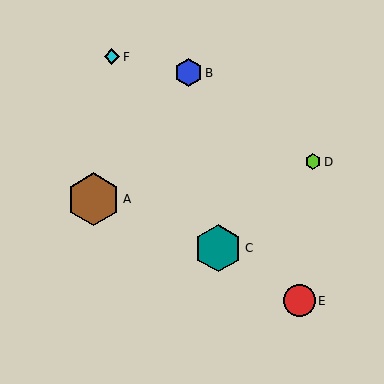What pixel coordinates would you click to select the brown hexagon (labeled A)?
Click at (93, 199) to select the brown hexagon A.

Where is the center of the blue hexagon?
The center of the blue hexagon is at (189, 73).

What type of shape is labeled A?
Shape A is a brown hexagon.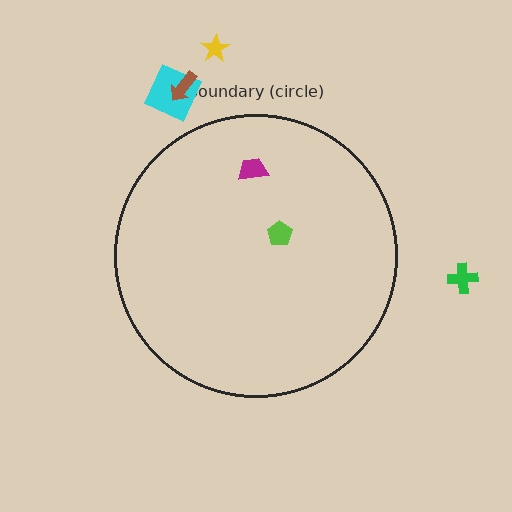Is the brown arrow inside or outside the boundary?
Outside.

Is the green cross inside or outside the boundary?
Outside.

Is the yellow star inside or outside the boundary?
Outside.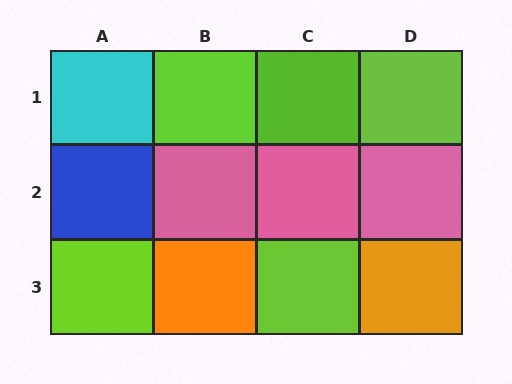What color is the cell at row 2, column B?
Pink.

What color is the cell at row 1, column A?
Cyan.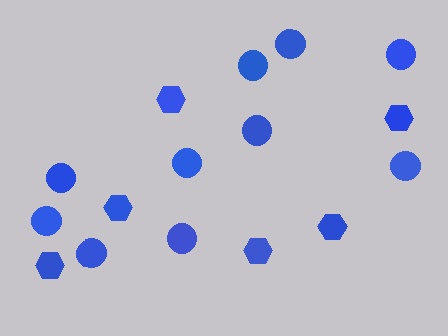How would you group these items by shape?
There are 2 groups: one group of circles (10) and one group of hexagons (6).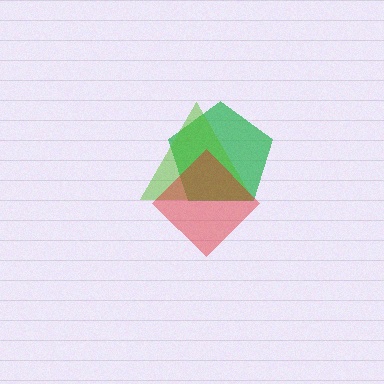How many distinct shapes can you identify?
There are 3 distinct shapes: a green pentagon, a lime triangle, a red diamond.